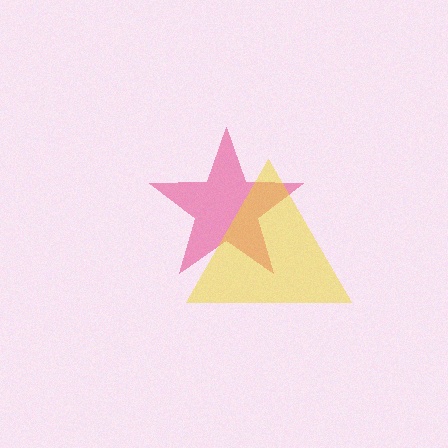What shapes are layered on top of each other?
The layered shapes are: a pink star, a yellow triangle.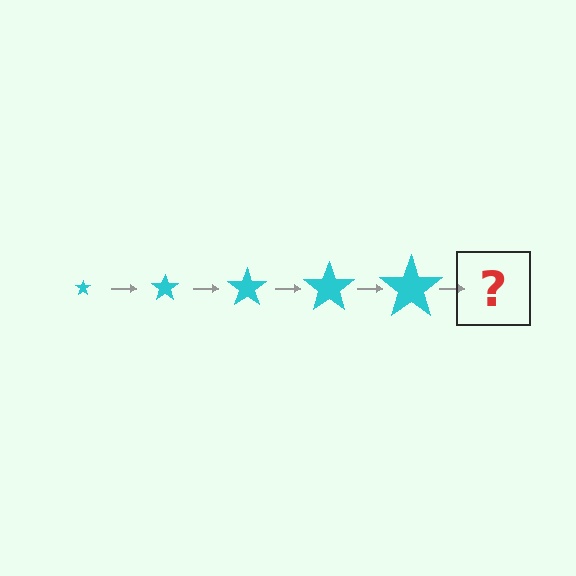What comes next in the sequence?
The next element should be a cyan star, larger than the previous one.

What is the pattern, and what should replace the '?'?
The pattern is that the star gets progressively larger each step. The '?' should be a cyan star, larger than the previous one.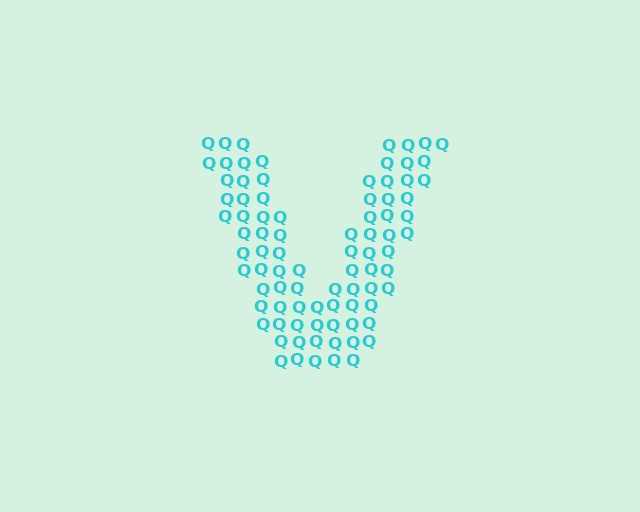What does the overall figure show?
The overall figure shows the letter V.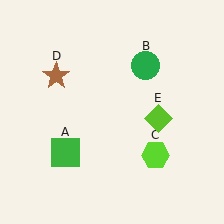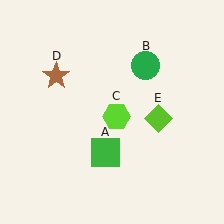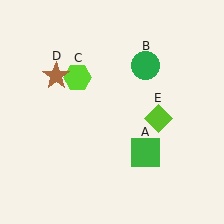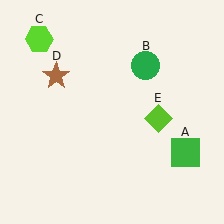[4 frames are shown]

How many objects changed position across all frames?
2 objects changed position: green square (object A), lime hexagon (object C).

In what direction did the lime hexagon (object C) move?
The lime hexagon (object C) moved up and to the left.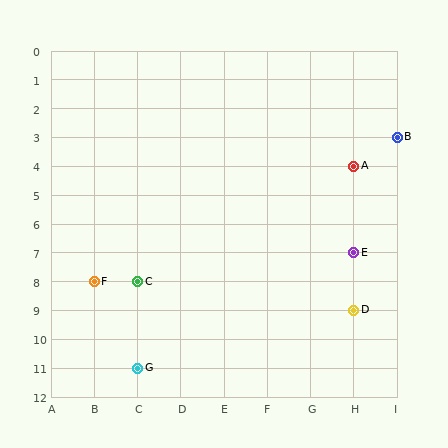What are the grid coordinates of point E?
Point E is at grid coordinates (H, 7).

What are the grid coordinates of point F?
Point F is at grid coordinates (B, 8).